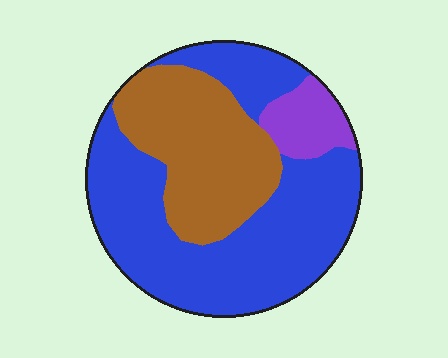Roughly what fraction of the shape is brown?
Brown takes up between a quarter and a half of the shape.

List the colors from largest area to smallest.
From largest to smallest: blue, brown, purple.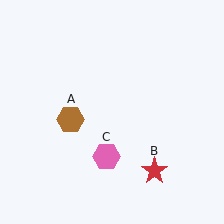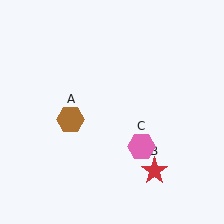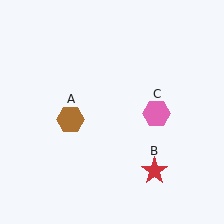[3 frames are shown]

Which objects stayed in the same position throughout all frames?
Brown hexagon (object A) and red star (object B) remained stationary.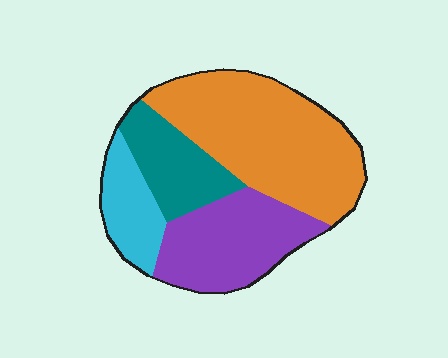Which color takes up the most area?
Orange, at roughly 45%.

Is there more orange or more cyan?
Orange.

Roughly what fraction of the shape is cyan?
Cyan takes up less than a quarter of the shape.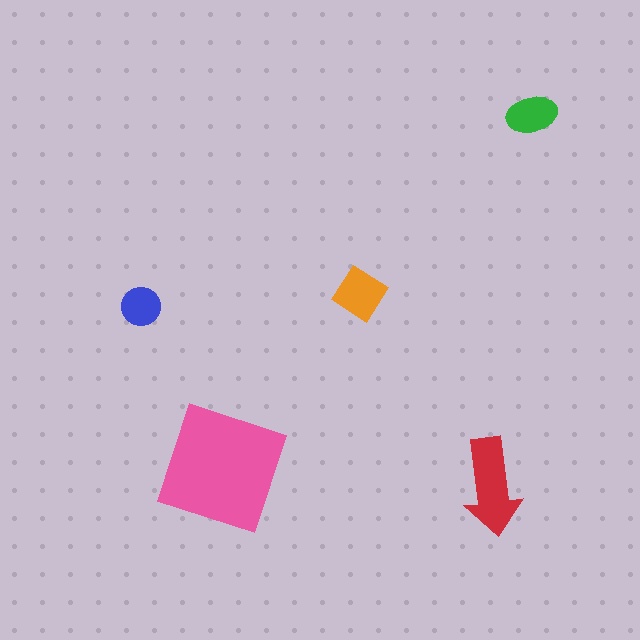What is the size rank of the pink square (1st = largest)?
1st.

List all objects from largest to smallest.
The pink square, the red arrow, the orange diamond, the green ellipse, the blue circle.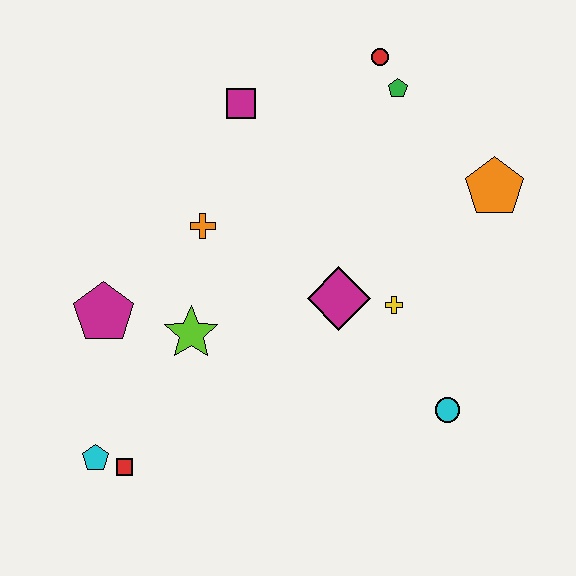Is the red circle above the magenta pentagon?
Yes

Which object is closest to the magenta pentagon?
The lime star is closest to the magenta pentagon.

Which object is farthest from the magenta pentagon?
The orange pentagon is farthest from the magenta pentagon.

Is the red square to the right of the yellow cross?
No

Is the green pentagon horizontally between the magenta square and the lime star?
No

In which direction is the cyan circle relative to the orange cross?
The cyan circle is to the right of the orange cross.